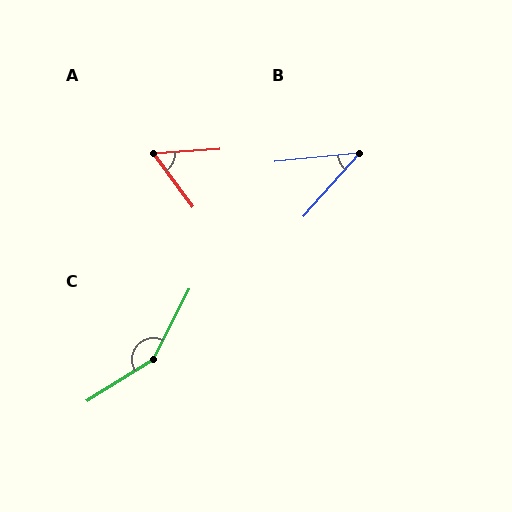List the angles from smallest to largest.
B (42°), A (57°), C (148°).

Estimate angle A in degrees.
Approximately 57 degrees.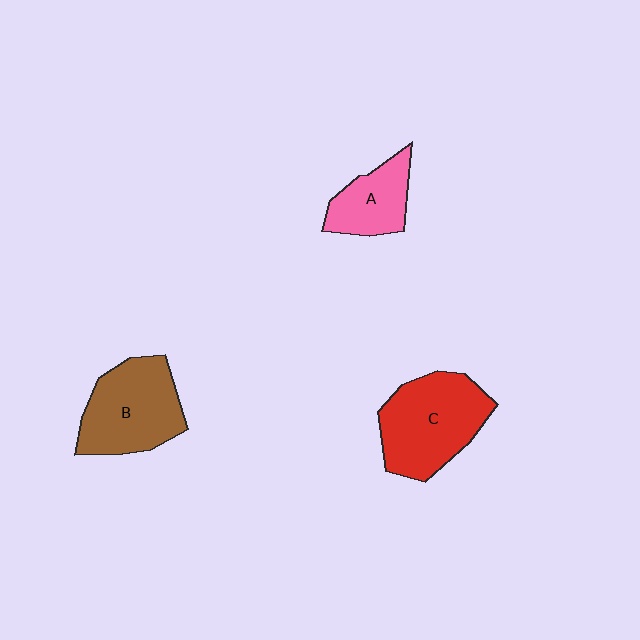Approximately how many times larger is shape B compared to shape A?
Approximately 1.6 times.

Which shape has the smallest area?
Shape A (pink).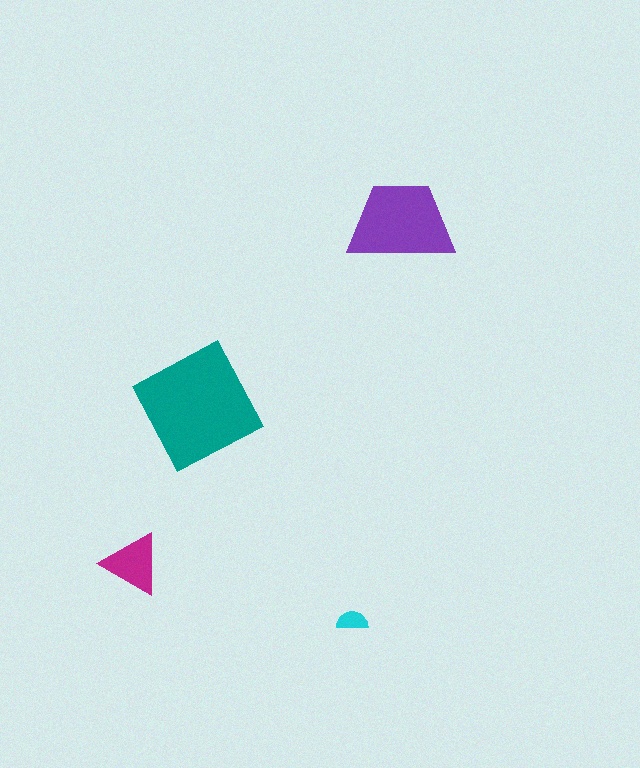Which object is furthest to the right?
The purple trapezoid is rightmost.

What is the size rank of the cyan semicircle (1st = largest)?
4th.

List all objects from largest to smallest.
The teal square, the purple trapezoid, the magenta triangle, the cyan semicircle.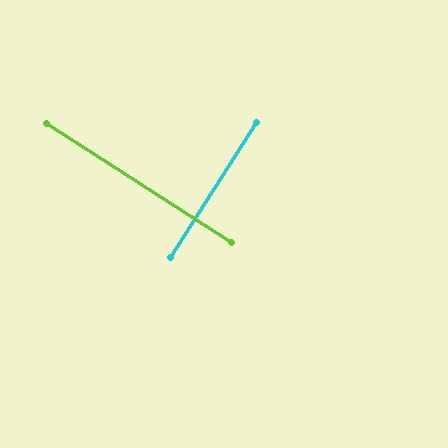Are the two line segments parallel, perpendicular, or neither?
Perpendicular — they meet at approximately 90°.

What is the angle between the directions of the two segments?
Approximately 90 degrees.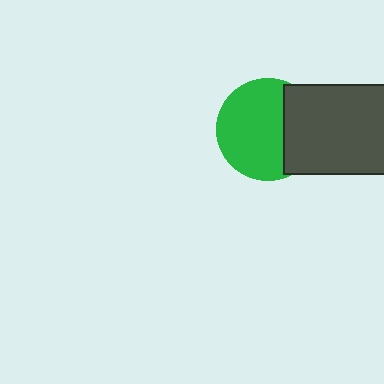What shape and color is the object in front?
The object in front is a dark gray rectangle.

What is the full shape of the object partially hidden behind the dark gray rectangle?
The partially hidden object is a green circle.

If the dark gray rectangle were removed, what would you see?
You would see the complete green circle.